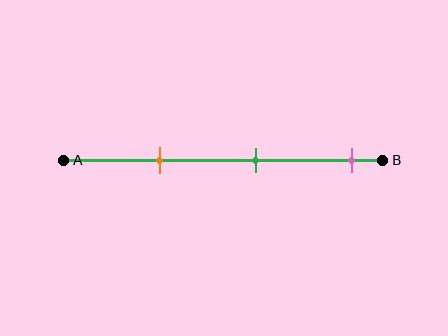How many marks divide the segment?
There are 3 marks dividing the segment.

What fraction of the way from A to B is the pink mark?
The pink mark is approximately 90% (0.9) of the way from A to B.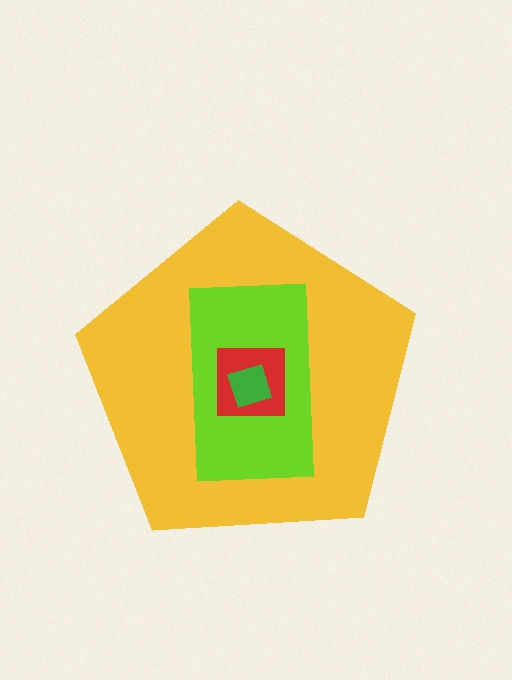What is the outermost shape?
The yellow pentagon.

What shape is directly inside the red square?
The green diamond.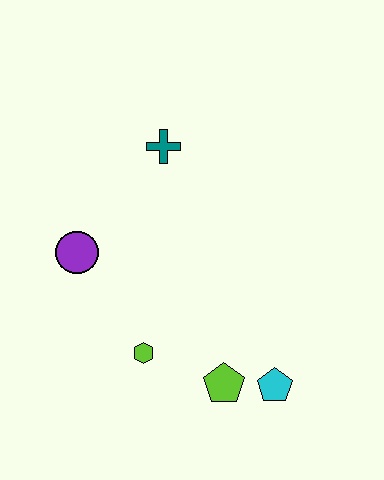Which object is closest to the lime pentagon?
The cyan pentagon is closest to the lime pentagon.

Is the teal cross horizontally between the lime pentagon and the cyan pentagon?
No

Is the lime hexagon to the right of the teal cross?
No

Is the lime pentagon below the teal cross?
Yes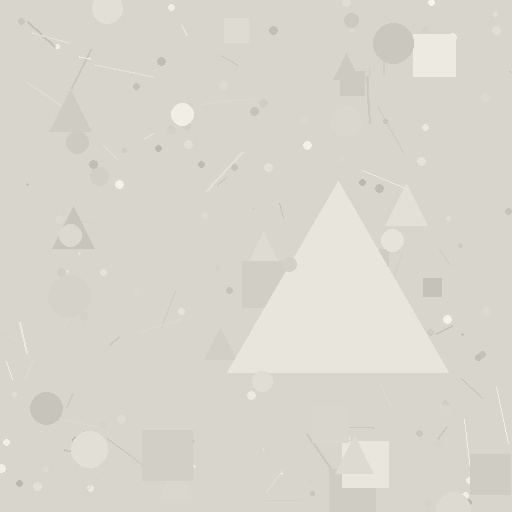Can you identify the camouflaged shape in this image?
The camouflaged shape is a triangle.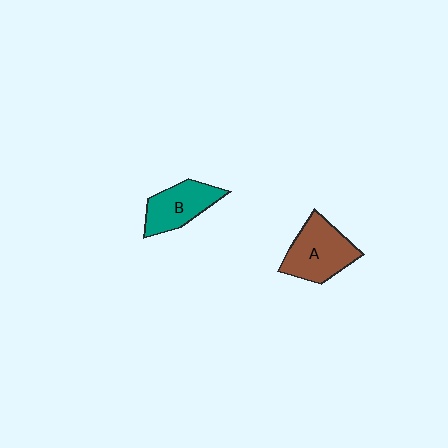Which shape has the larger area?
Shape A (brown).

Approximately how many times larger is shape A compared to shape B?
Approximately 1.3 times.